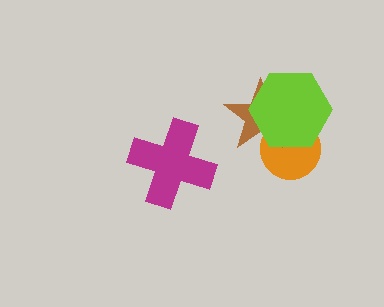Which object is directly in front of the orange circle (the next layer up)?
The brown star is directly in front of the orange circle.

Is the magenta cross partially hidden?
No, no other shape covers it.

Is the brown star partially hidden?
Yes, it is partially covered by another shape.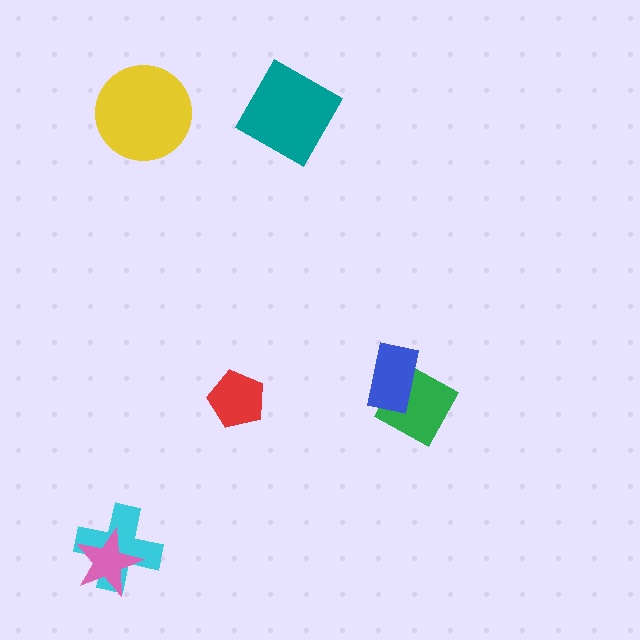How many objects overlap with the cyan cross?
1 object overlaps with the cyan cross.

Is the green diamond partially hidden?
Yes, it is partially covered by another shape.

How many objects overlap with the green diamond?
1 object overlaps with the green diamond.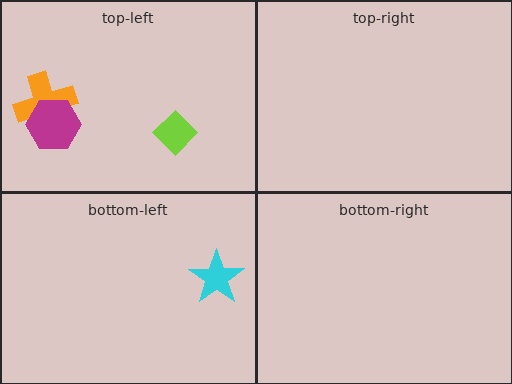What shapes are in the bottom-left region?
The cyan star.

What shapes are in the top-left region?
The orange cross, the lime diamond, the magenta hexagon.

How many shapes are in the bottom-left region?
1.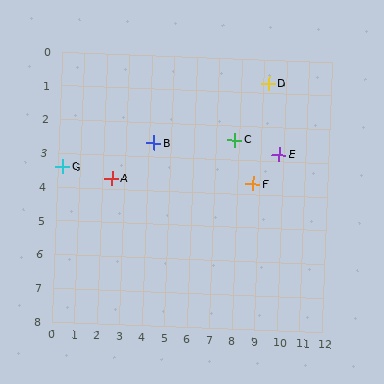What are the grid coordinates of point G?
Point G is at approximately (0.2, 3.4).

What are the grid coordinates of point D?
Point D is at approximately (9.2, 0.7).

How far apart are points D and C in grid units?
Points D and C are about 2.2 grid units apart.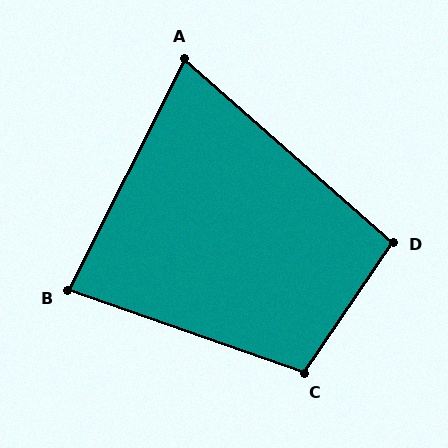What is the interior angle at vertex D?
Approximately 97 degrees (obtuse).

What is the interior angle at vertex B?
Approximately 83 degrees (acute).